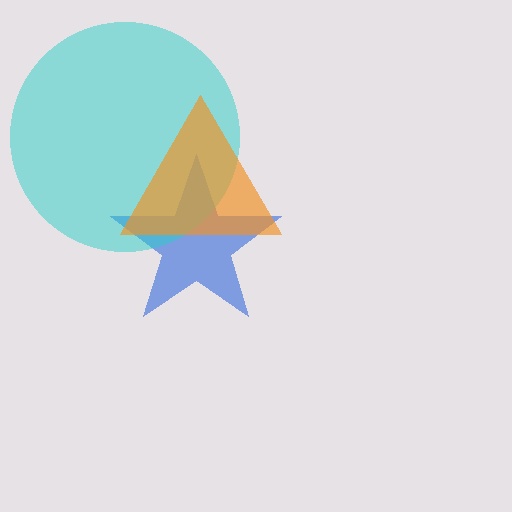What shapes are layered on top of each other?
The layered shapes are: a blue star, a cyan circle, an orange triangle.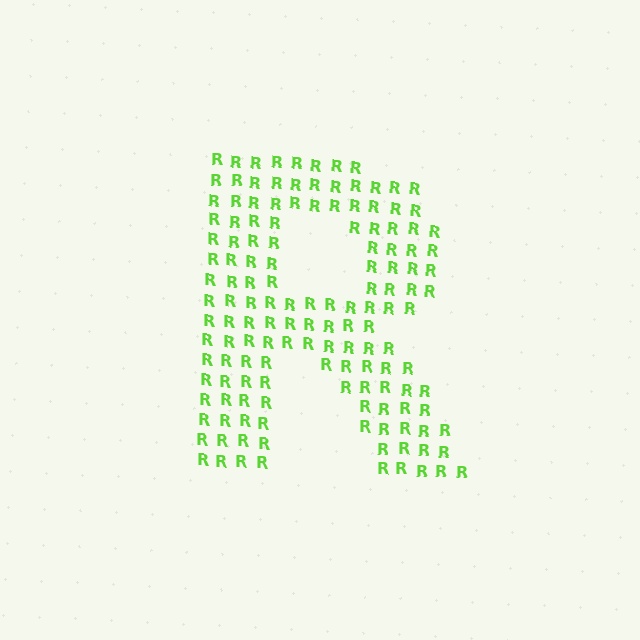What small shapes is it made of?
It is made of small letter R's.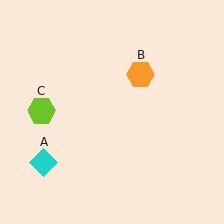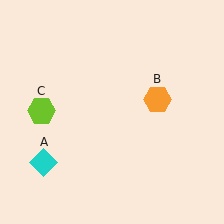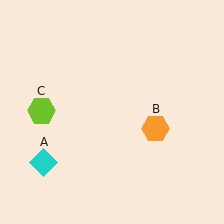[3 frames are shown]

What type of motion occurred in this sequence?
The orange hexagon (object B) rotated clockwise around the center of the scene.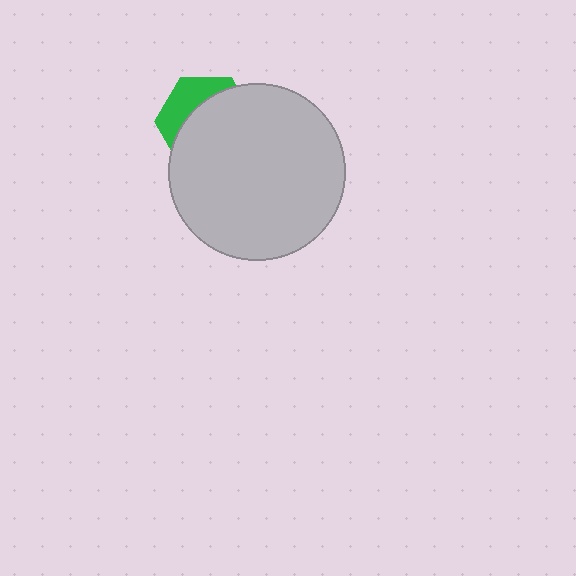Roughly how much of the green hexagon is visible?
A small part of it is visible (roughly 32%).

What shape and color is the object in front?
The object in front is a light gray circle.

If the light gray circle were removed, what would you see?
You would see the complete green hexagon.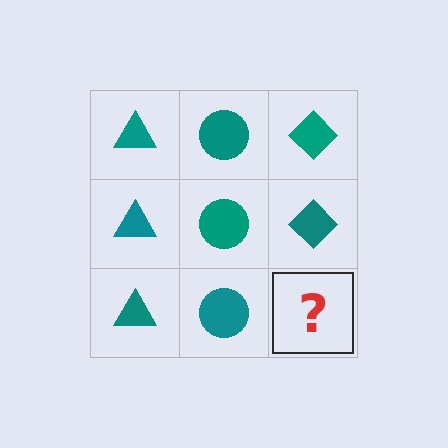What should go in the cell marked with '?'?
The missing cell should contain a teal diamond.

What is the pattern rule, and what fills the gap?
The rule is that each column has a consistent shape. The gap should be filled with a teal diamond.